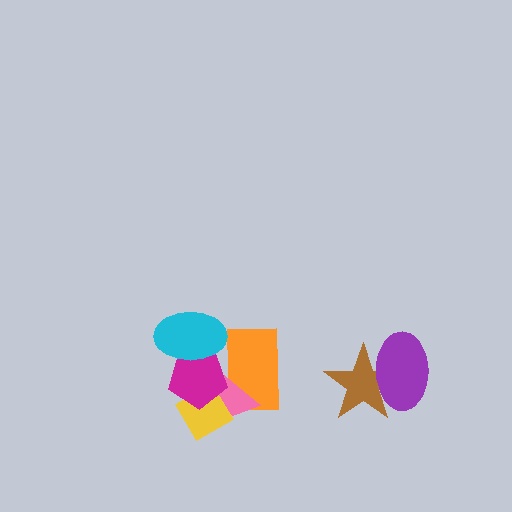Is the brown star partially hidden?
Yes, it is partially covered by another shape.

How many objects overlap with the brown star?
1 object overlaps with the brown star.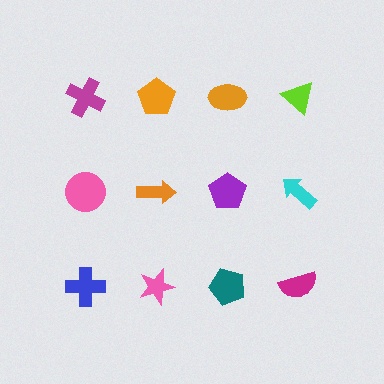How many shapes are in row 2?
4 shapes.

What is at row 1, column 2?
An orange pentagon.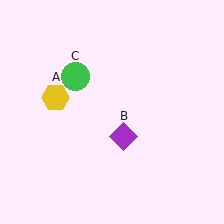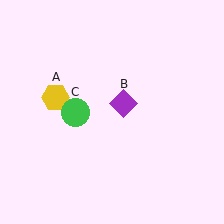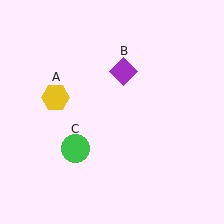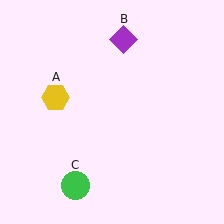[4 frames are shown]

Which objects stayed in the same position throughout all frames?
Yellow hexagon (object A) remained stationary.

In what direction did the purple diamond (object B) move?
The purple diamond (object B) moved up.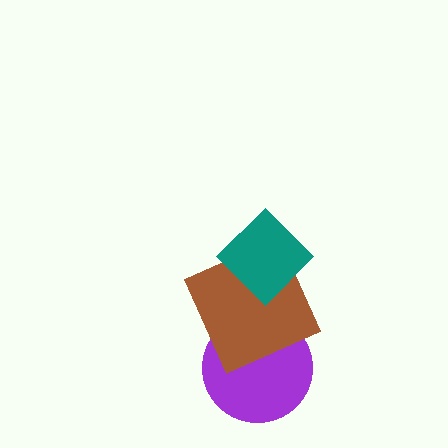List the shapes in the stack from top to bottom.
From top to bottom: the teal diamond, the brown square, the purple circle.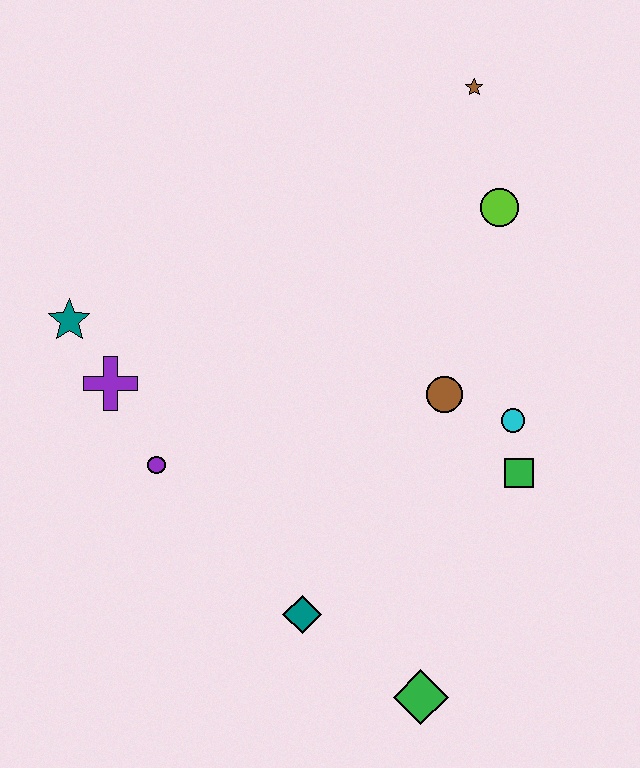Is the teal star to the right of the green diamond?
No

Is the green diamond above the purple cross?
No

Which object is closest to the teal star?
The purple cross is closest to the teal star.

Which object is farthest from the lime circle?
The green diamond is farthest from the lime circle.